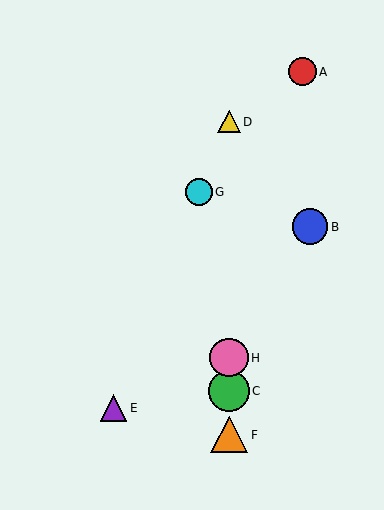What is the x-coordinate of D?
Object D is at x≈229.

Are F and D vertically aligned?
Yes, both are at x≈229.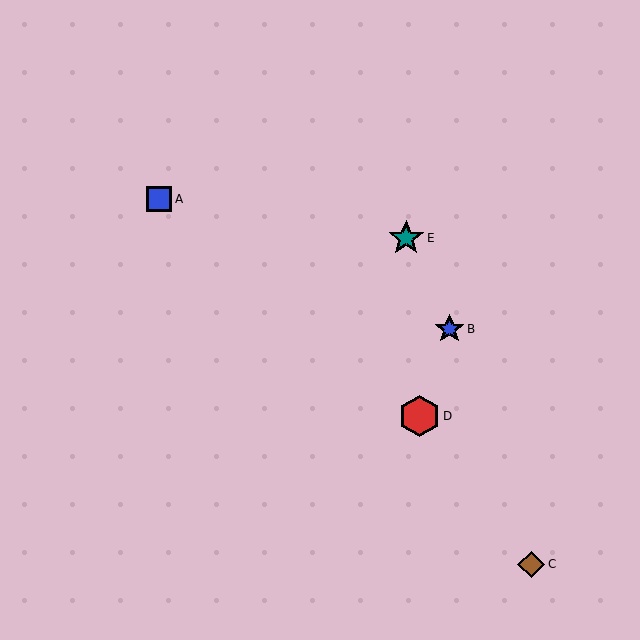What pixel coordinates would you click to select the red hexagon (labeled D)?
Click at (419, 416) to select the red hexagon D.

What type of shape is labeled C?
Shape C is a brown diamond.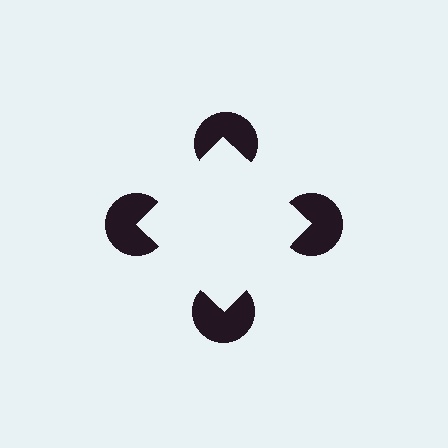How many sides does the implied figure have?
4 sides.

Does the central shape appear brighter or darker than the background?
It typically appears slightly brighter than the background, even though no actual brightness change is drawn.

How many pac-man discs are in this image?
There are 4 — one at each vertex of the illusory square.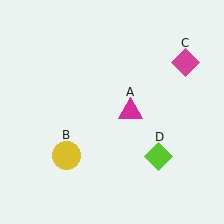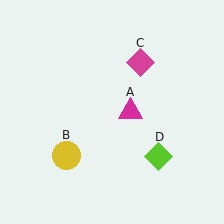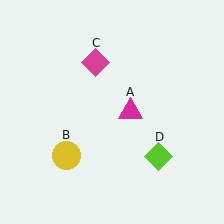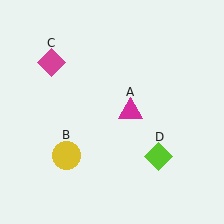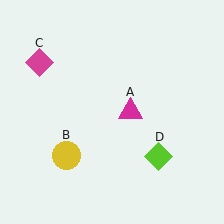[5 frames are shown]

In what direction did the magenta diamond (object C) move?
The magenta diamond (object C) moved left.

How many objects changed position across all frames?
1 object changed position: magenta diamond (object C).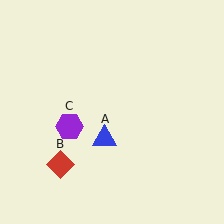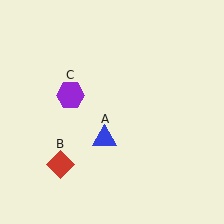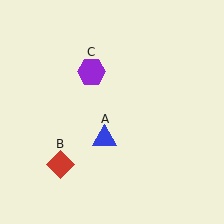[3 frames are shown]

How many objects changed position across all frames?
1 object changed position: purple hexagon (object C).